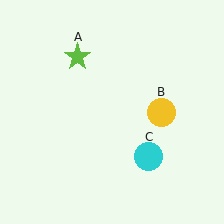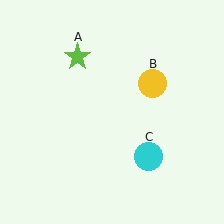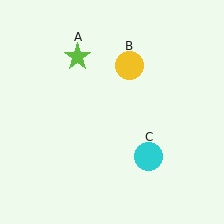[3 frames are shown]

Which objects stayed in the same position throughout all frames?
Lime star (object A) and cyan circle (object C) remained stationary.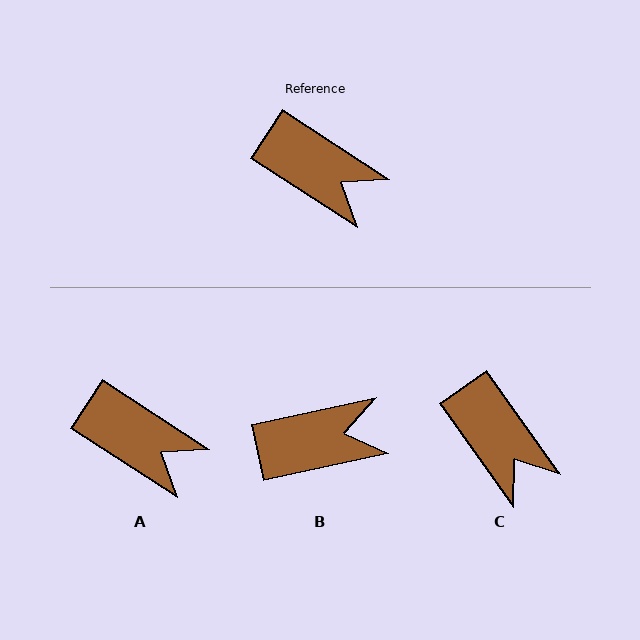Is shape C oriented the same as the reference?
No, it is off by about 22 degrees.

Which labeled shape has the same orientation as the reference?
A.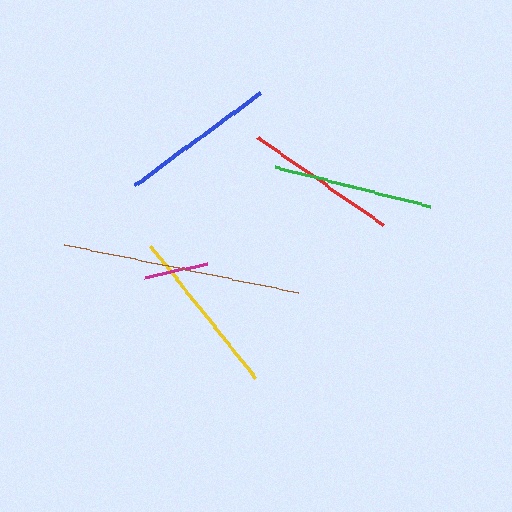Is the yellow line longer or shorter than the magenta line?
The yellow line is longer than the magenta line.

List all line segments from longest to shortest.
From longest to shortest: brown, yellow, green, blue, red, magenta.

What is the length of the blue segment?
The blue segment is approximately 157 pixels long.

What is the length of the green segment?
The green segment is approximately 160 pixels long.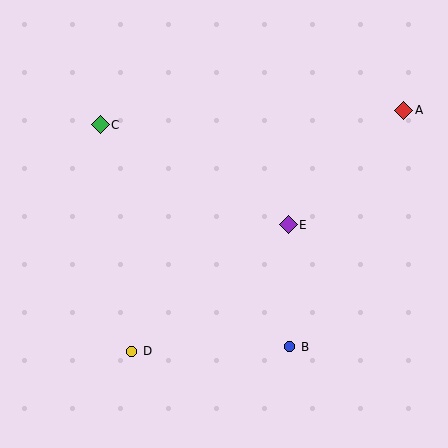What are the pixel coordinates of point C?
Point C is at (100, 125).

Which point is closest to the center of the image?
Point E at (288, 225) is closest to the center.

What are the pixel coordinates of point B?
Point B is at (290, 347).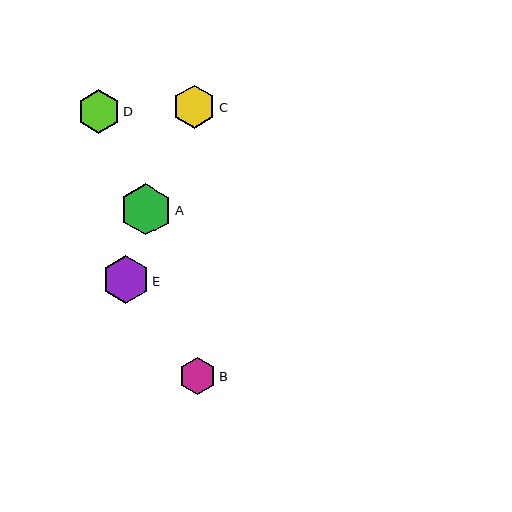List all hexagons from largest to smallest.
From largest to smallest: A, E, C, D, B.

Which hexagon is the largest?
Hexagon A is the largest with a size of approximately 52 pixels.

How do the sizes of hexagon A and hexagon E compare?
Hexagon A and hexagon E are approximately the same size.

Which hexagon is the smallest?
Hexagon B is the smallest with a size of approximately 36 pixels.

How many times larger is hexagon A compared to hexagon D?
Hexagon A is approximately 1.2 times the size of hexagon D.